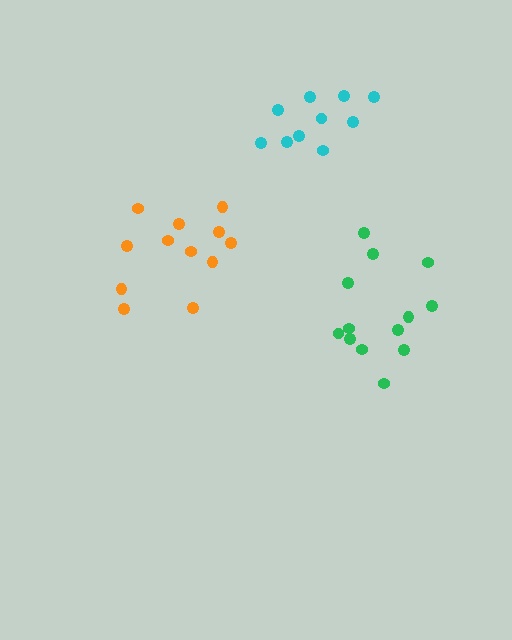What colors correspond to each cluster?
The clusters are colored: cyan, orange, green.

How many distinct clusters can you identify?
There are 3 distinct clusters.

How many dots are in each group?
Group 1: 10 dots, Group 2: 12 dots, Group 3: 13 dots (35 total).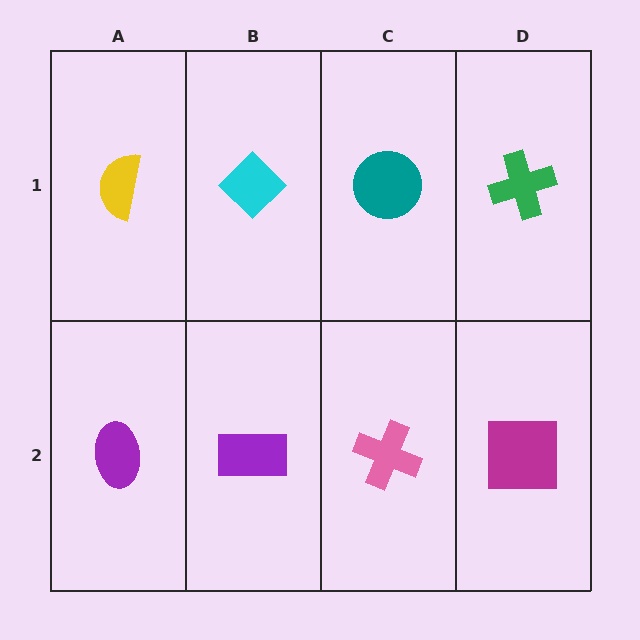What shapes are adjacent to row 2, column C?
A teal circle (row 1, column C), a purple rectangle (row 2, column B), a magenta square (row 2, column D).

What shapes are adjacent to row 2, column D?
A green cross (row 1, column D), a pink cross (row 2, column C).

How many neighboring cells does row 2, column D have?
2.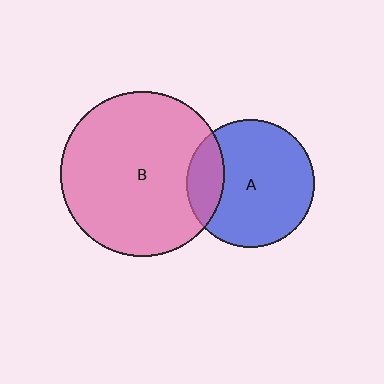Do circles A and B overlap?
Yes.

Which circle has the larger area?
Circle B (pink).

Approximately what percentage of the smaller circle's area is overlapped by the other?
Approximately 20%.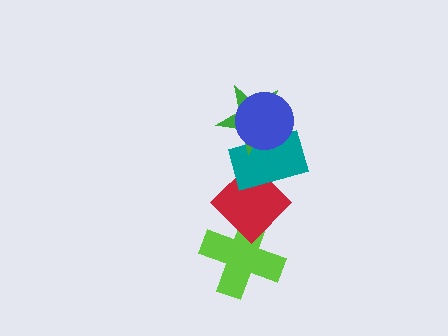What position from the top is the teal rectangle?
The teal rectangle is 3rd from the top.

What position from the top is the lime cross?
The lime cross is 5th from the top.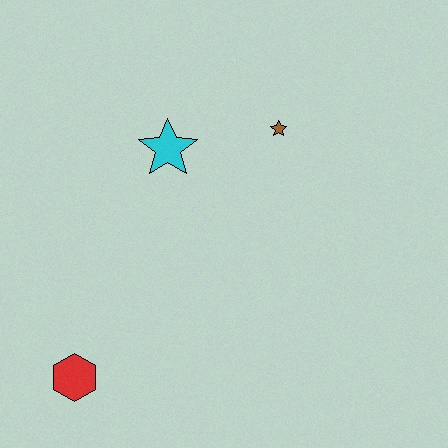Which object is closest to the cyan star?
The brown star is closest to the cyan star.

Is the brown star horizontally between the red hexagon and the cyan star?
No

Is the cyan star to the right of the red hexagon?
Yes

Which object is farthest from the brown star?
The red hexagon is farthest from the brown star.